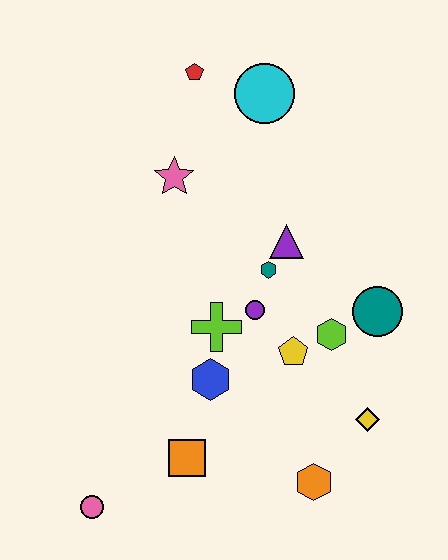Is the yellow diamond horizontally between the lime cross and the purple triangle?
No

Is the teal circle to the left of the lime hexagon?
No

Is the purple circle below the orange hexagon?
No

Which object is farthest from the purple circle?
The pink circle is farthest from the purple circle.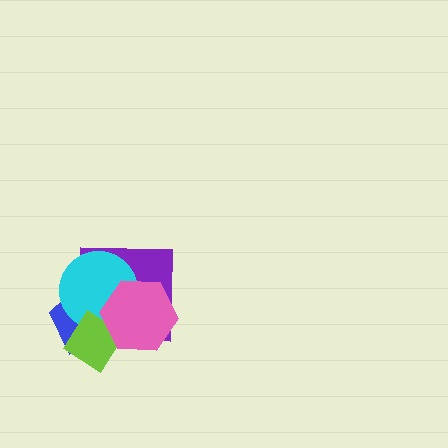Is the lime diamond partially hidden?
Yes, it is partially covered by another shape.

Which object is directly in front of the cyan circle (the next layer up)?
The lime diamond is directly in front of the cyan circle.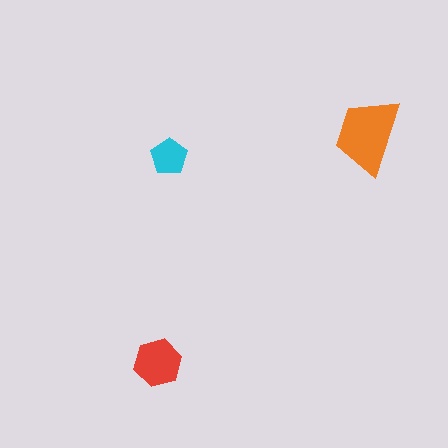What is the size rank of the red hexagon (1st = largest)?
2nd.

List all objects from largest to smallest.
The orange trapezoid, the red hexagon, the cyan pentagon.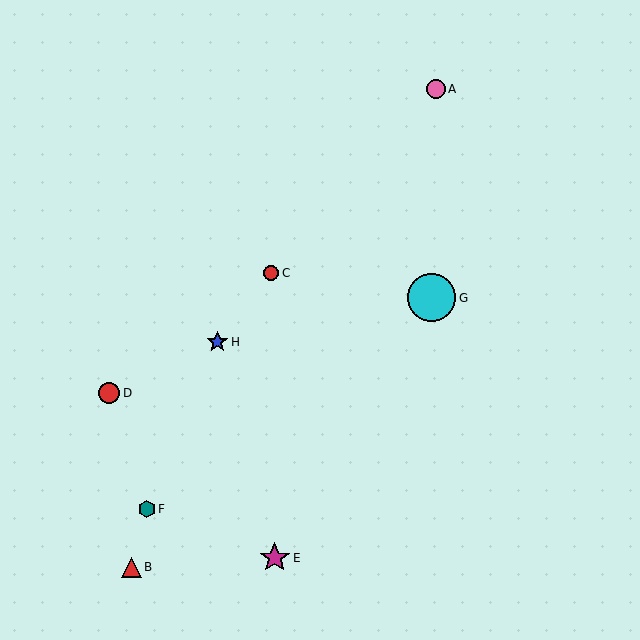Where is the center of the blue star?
The center of the blue star is at (217, 342).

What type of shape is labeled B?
Shape B is a red triangle.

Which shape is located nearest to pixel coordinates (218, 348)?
The blue star (labeled H) at (217, 342) is nearest to that location.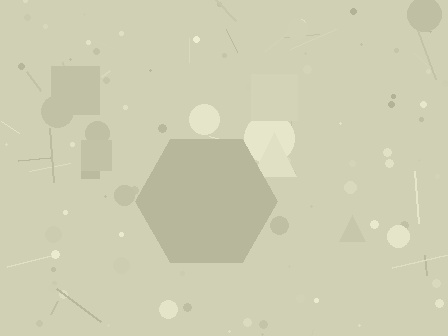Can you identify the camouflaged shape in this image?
The camouflaged shape is a hexagon.